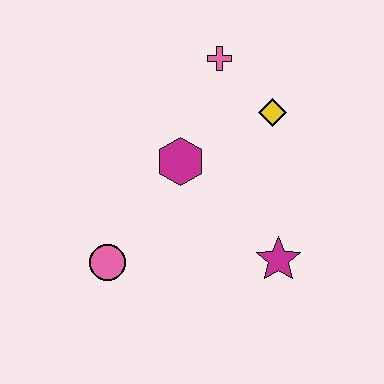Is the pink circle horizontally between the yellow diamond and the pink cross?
No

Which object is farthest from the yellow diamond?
The pink circle is farthest from the yellow diamond.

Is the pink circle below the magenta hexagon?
Yes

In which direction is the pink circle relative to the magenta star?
The pink circle is to the left of the magenta star.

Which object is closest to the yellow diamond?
The pink cross is closest to the yellow diamond.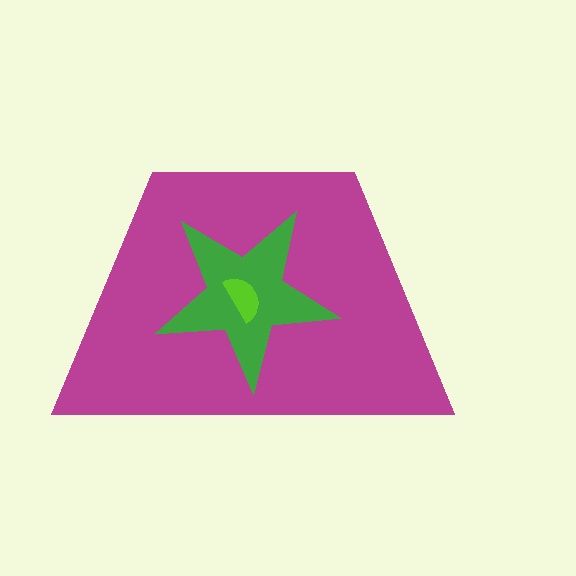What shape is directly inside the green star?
The lime semicircle.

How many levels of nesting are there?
3.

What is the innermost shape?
The lime semicircle.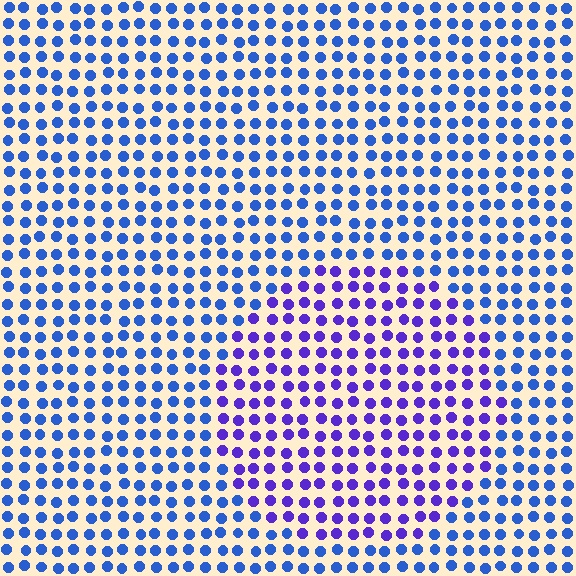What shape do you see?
I see a circle.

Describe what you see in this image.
The image is filled with small blue elements in a uniform arrangement. A circle-shaped region is visible where the elements are tinted to a slightly different hue, forming a subtle color boundary.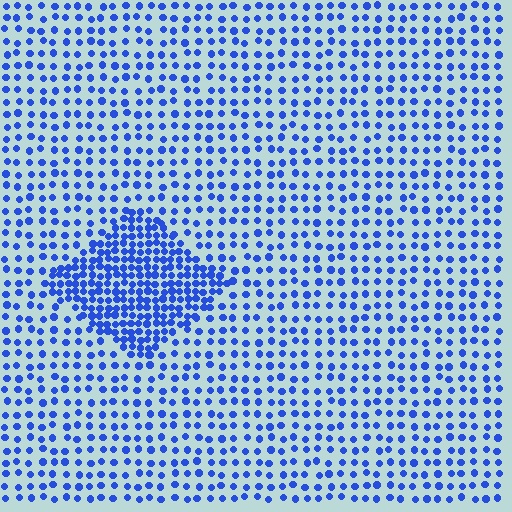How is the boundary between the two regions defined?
The boundary is defined by a change in element density (approximately 2.3x ratio). All elements are the same color, size, and shape.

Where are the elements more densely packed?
The elements are more densely packed inside the diamond boundary.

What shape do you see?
I see a diamond.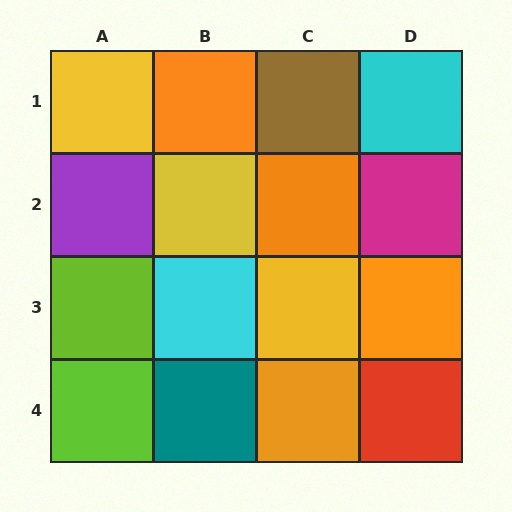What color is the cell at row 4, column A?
Lime.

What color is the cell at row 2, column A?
Purple.